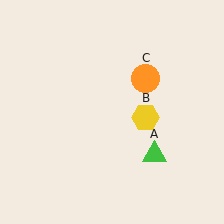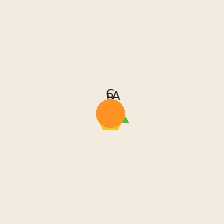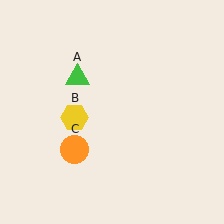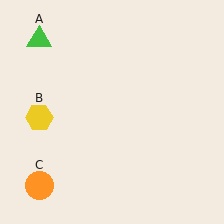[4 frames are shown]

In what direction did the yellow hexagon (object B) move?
The yellow hexagon (object B) moved left.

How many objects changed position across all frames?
3 objects changed position: green triangle (object A), yellow hexagon (object B), orange circle (object C).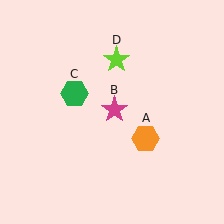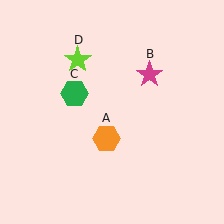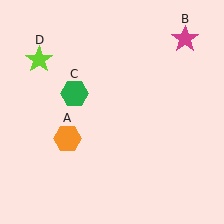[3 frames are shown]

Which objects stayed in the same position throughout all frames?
Green hexagon (object C) remained stationary.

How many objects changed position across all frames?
3 objects changed position: orange hexagon (object A), magenta star (object B), lime star (object D).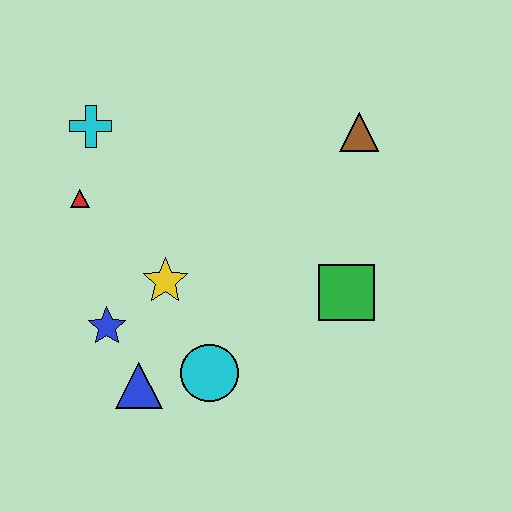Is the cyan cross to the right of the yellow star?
No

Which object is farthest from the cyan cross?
The green square is farthest from the cyan cross.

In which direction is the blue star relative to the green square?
The blue star is to the left of the green square.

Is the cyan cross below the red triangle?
No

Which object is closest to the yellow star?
The blue star is closest to the yellow star.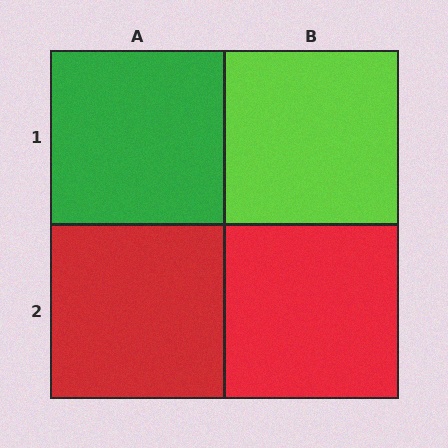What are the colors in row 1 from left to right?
Green, lime.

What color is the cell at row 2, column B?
Red.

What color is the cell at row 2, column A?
Red.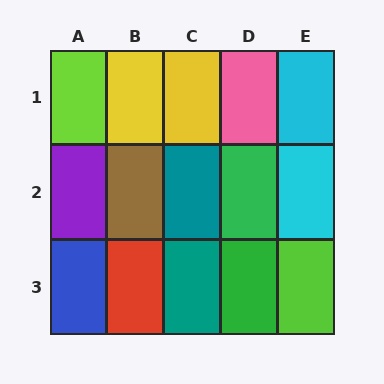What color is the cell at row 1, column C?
Yellow.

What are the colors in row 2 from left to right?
Purple, brown, teal, green, cyan.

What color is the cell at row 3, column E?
Lime.